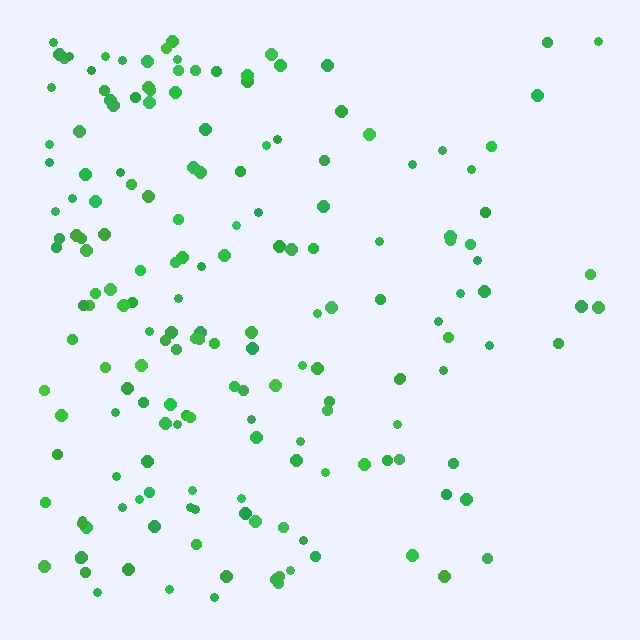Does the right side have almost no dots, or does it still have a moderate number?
Still a moderate number, just noticeably fewer than the left.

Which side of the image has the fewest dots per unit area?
The right.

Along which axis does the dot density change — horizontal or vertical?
Horizontal.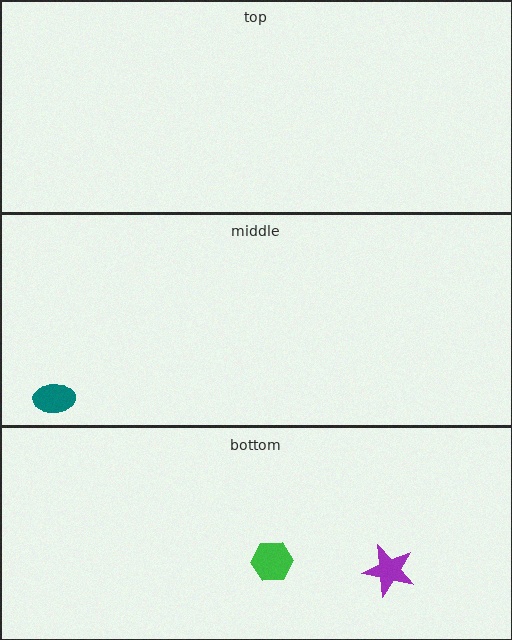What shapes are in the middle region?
The teal ellipse.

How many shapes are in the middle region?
1.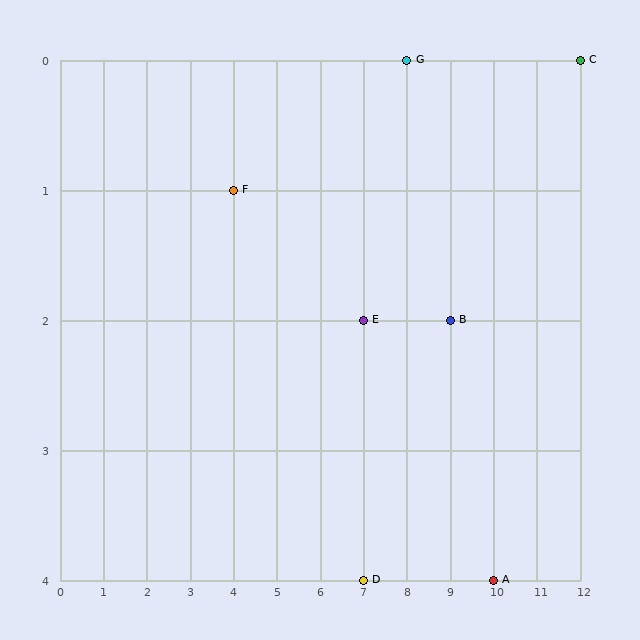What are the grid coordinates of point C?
Point C is at grid coordinates (12, 0).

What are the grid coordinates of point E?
Point E is at grid coordinates (7, 2).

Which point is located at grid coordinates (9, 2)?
Point B is at (9, 2).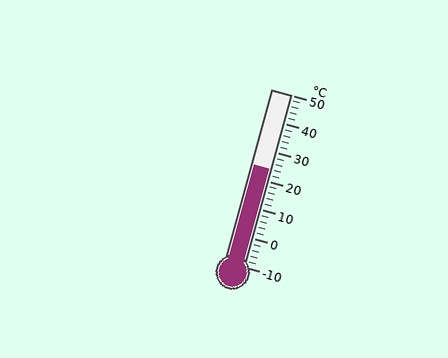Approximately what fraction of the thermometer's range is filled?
The thermometer is filled to approximately 55% of its range.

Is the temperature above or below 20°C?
The temperature is above 20°C.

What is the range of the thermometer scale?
The thermometer scale ranges from -10°C to 50°C.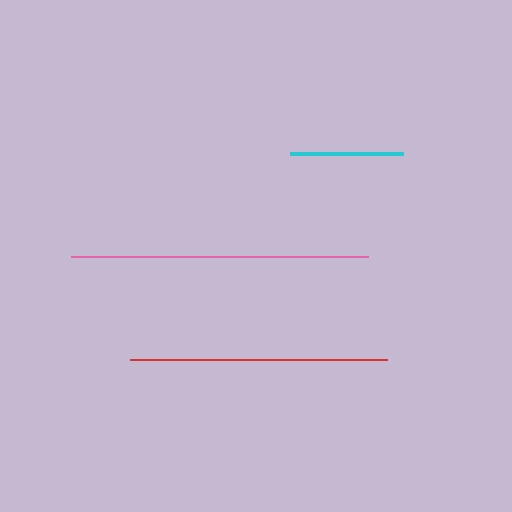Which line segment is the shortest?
The cyan line is the shortest at approximately 114 pixels.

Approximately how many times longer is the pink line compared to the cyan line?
The pink line is approximately 2.6 times the length of the cyan line.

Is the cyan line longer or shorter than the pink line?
The pink line is longer than the cyan line.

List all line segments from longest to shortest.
From longest to shortest: pink, red, cyan.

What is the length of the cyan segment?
The cyan segment is approximately 114 pixels long.